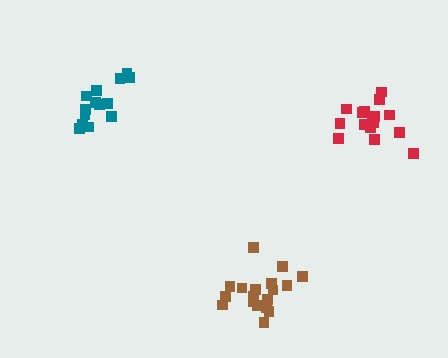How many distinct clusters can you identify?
There are 3 distinct clusters.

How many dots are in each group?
Group 1: 18 dots, Group 2: 17 dots, Group 3: 14 dots (49 total).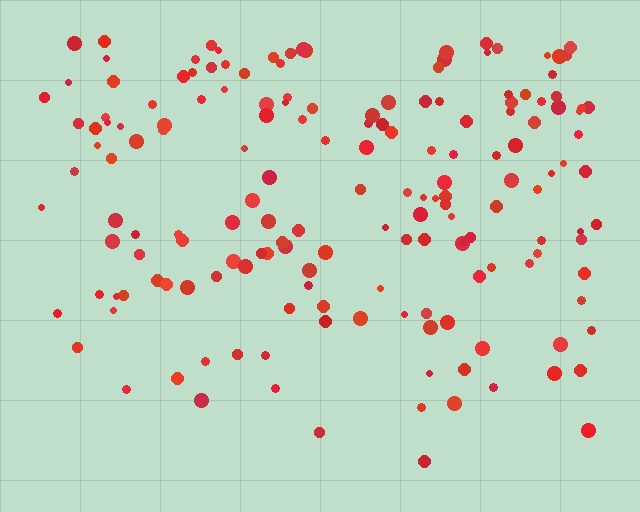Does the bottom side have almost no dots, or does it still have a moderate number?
Still a moderate number, just noticeably fewer than the top.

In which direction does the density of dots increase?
From bottom to top, with the top side densest.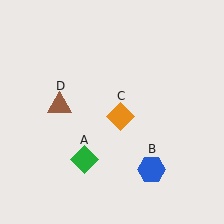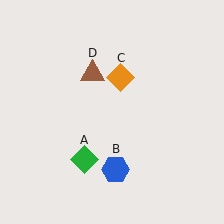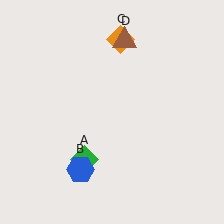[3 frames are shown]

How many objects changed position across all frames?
3 objects changed position: blue hexagon (object B), orange diamond (object C), brown triangle (object D).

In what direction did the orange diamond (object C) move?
The orange diamond (object C) moved up.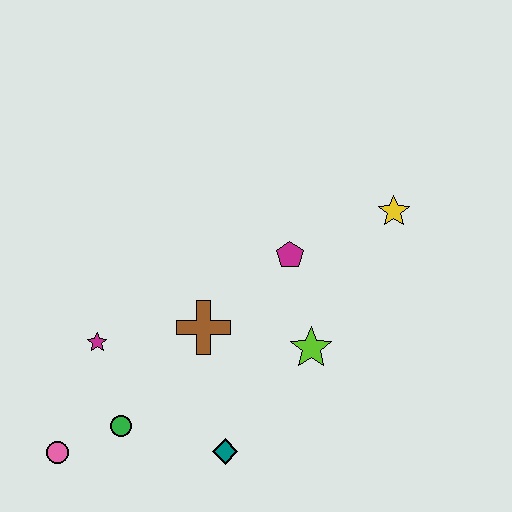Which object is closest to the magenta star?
The green circle is closest to the magenta star.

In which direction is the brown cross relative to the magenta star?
The brown cross is to the right of the magenta star.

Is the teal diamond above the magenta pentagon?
No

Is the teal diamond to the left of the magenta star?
No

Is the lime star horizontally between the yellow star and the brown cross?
Yes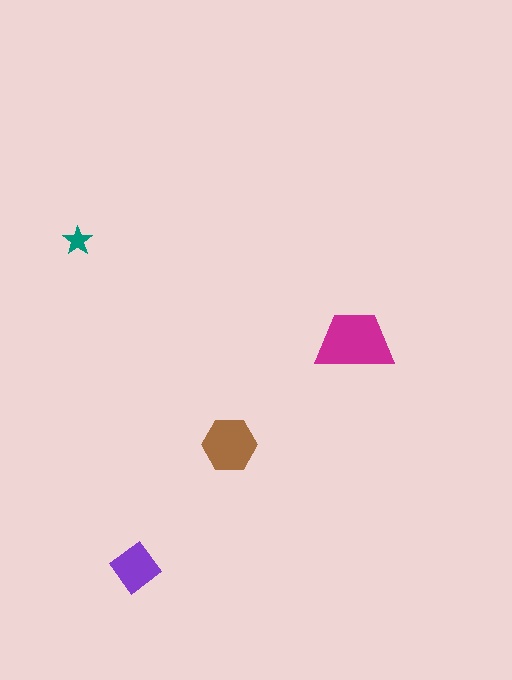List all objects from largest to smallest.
The magenta trapezoid, the brown hexagon, the purple diamond, the teal star.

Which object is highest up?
The teal star is topmost.